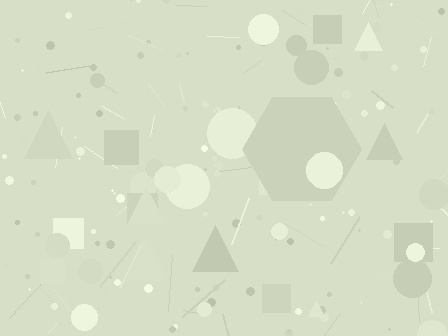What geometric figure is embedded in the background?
A hexagon is embedded in the background.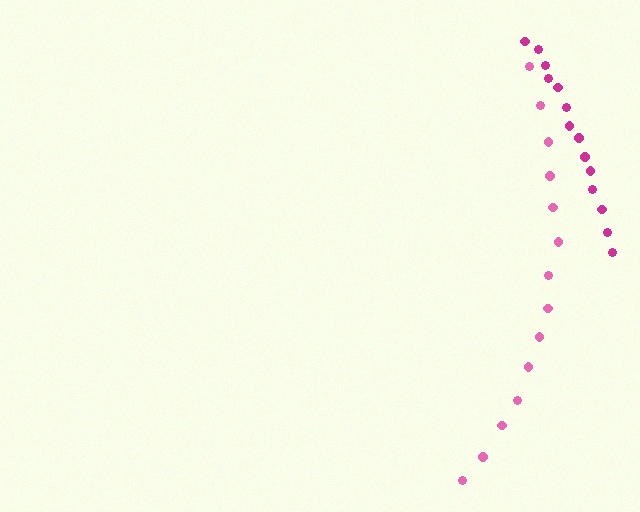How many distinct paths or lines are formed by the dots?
There are 2 distinct paths.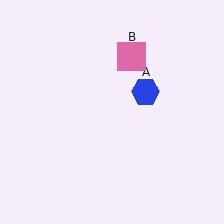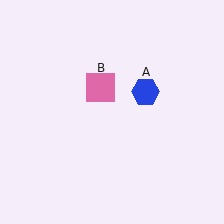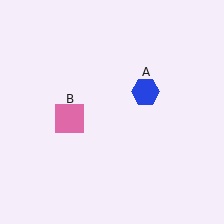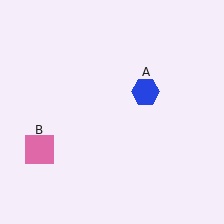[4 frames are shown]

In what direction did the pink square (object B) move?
The pink square (object B) moved down and to the left.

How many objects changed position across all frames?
1 object changed position: pink square (object B).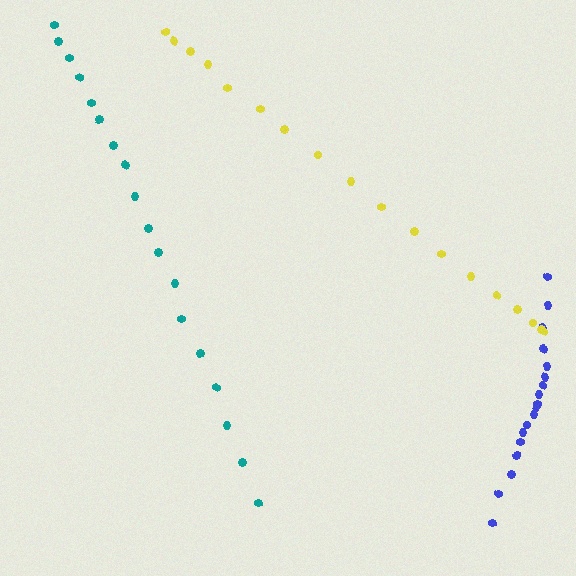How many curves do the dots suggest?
There are 3 distinct paths.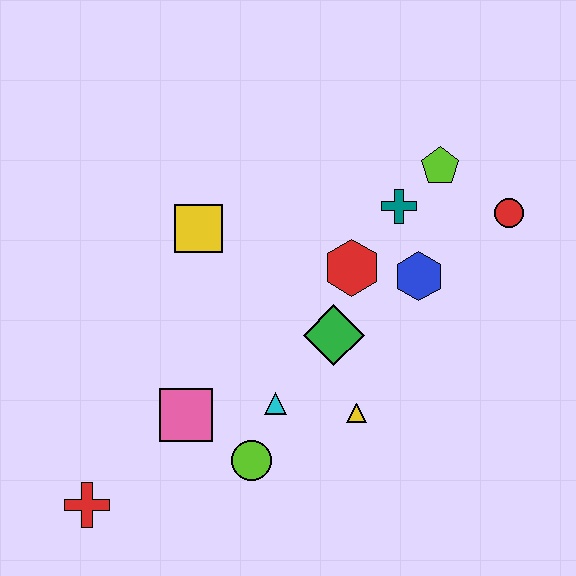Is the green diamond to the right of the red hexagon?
No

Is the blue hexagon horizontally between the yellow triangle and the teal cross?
No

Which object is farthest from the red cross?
The red circle is farthest from the red cross.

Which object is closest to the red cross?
The pink square is closest to the red cross.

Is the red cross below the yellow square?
Yes